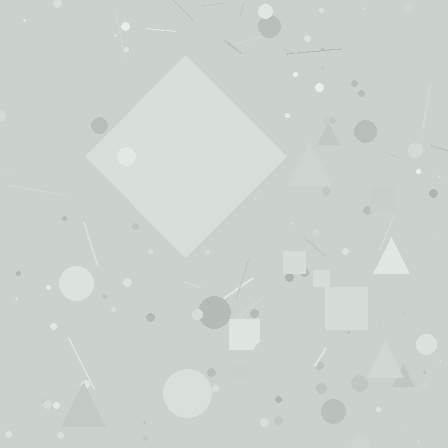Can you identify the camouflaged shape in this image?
The camouflaged shape is a diamond.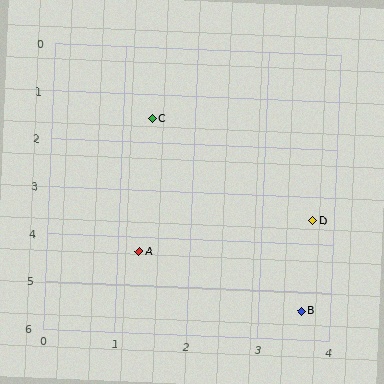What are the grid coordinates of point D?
Point D is at approximately (3.7, 3.5).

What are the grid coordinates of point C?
Point C is at approximately (1.4, 1.5).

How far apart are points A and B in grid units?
Points A and B are about 2.5 grid units apart.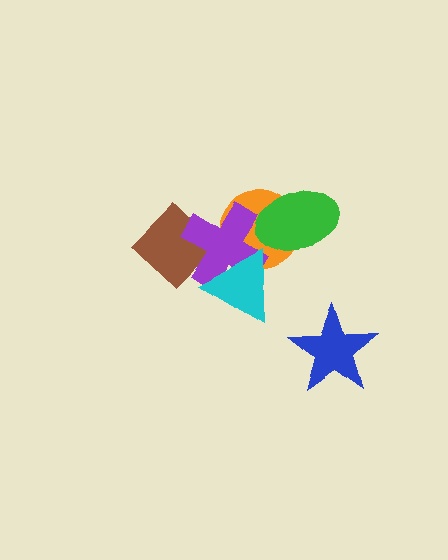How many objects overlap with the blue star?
0 objects overlap with the blue star.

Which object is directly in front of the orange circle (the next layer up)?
The green ellipse is directly in front of the orange circle.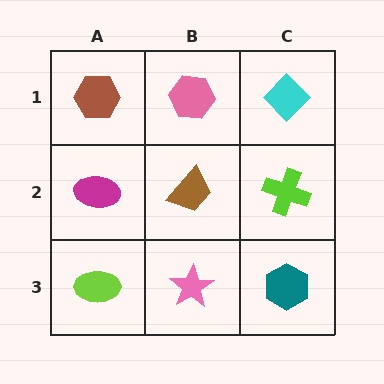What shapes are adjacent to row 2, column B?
A pink hexagon (row 1, column B), a pink star (row 3, column B), a magenta ellipse (row 2, column A), a lime cross (row 2, column C).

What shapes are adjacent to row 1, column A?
A magenta ellipse (row 2, column A), a pink hexagon (row 1, column B).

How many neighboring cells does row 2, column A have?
3.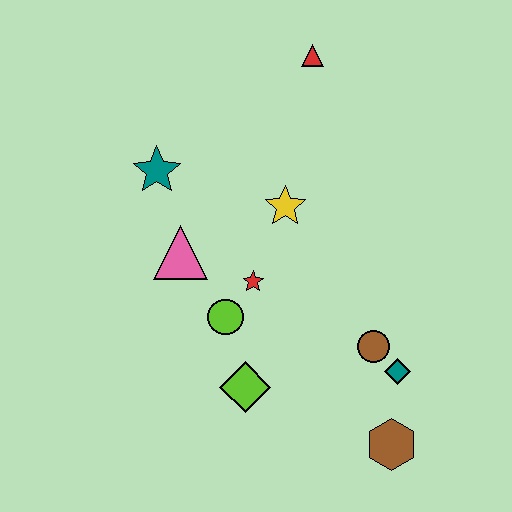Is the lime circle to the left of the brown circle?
Yes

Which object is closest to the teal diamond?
The brown circle is closest to the teal diamond.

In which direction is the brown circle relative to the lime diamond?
The brown circle is to the right of the lime diamond.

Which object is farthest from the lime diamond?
The red triangle is farthest from the lime diamond.